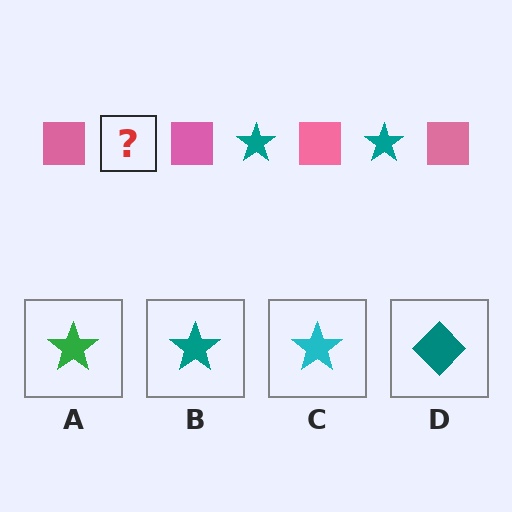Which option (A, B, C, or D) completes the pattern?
B.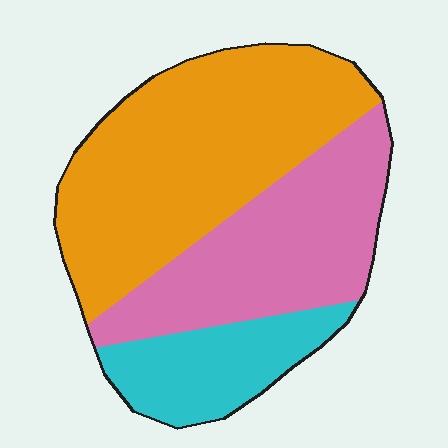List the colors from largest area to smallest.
From largest to smallest: orange, pink, cyan.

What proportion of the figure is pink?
Pink covers roughly 35% of the figure.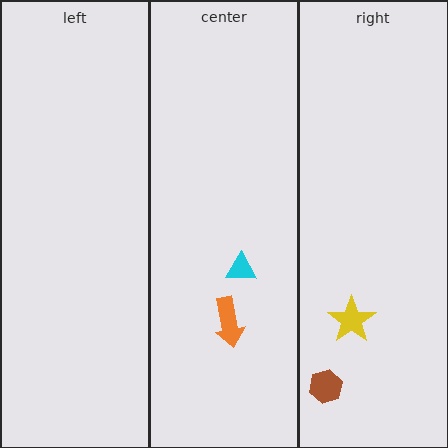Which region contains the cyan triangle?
The center region.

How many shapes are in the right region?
2.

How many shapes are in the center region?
2.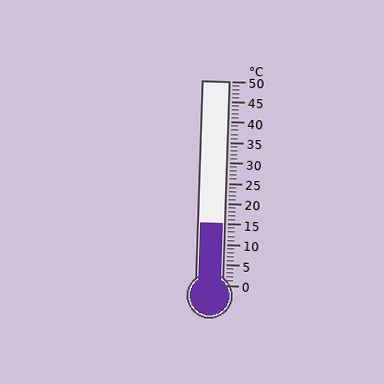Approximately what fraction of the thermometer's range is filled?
The thermometer is filled to approximately 30% of its range.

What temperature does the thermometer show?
The thermometer shows approximately 15°C.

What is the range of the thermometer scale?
The thermometer scale ranges from 0°C to 50°C.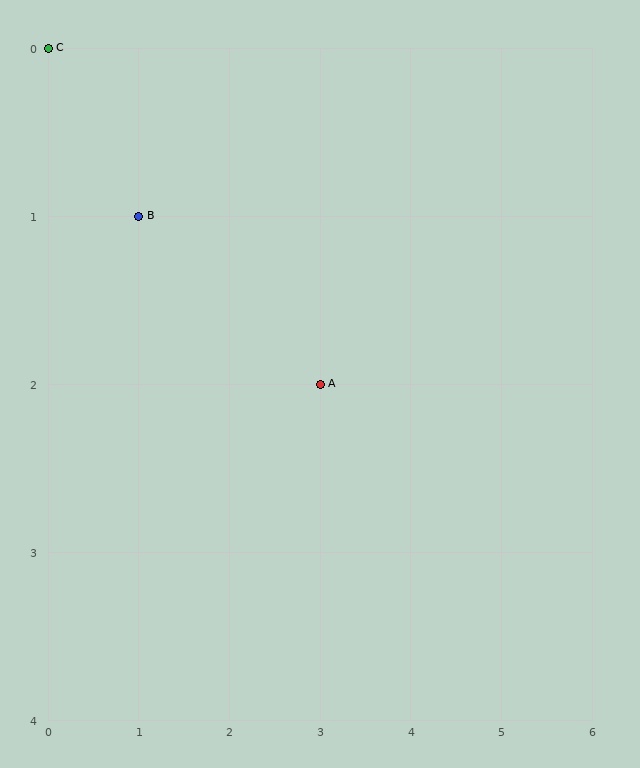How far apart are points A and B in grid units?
Points A and B are 2 columns and 1 row apart (about 2.2 grid units diagonally).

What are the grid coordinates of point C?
Point C is at grid coordinates (0, 0).